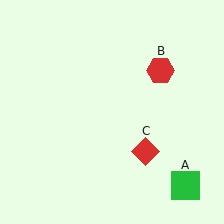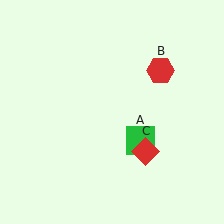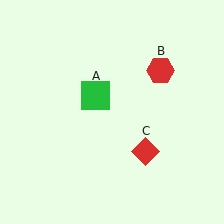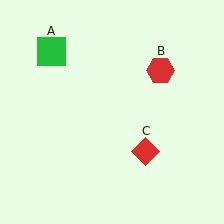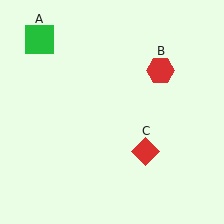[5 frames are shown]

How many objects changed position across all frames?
1 object changed position: green square (object A).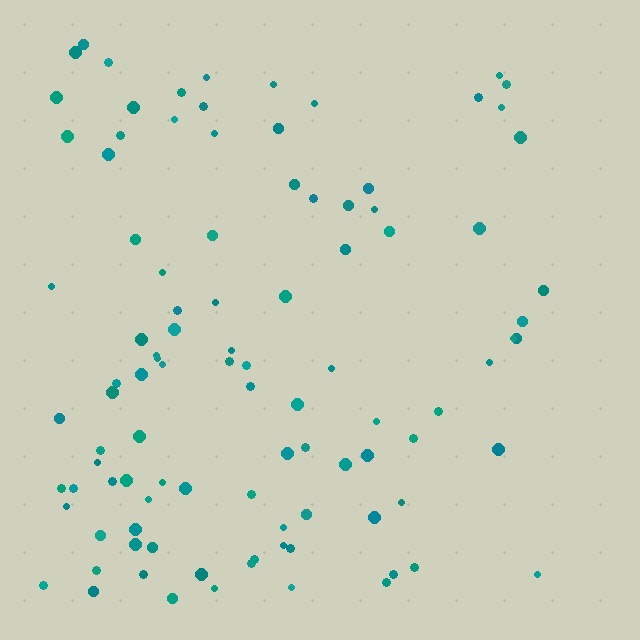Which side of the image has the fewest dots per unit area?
The right.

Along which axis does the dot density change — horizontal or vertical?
Horizontal.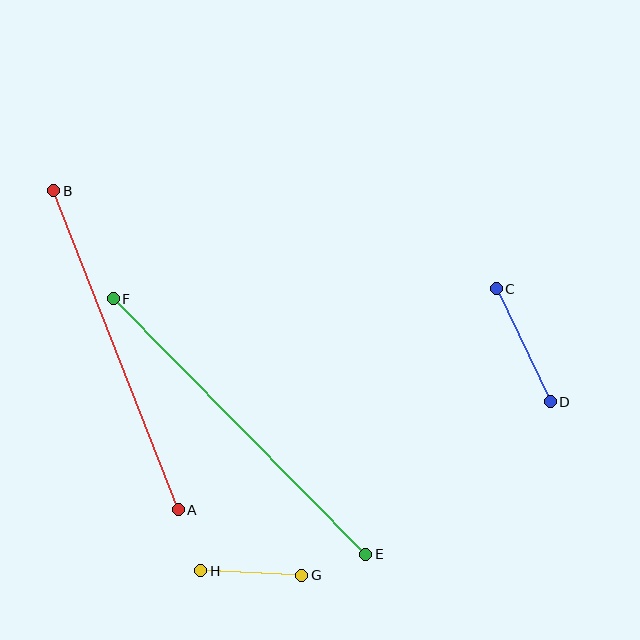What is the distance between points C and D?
The distance is approximately 125 pixels.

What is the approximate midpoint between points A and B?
The midpoint is at approximately (116, 350) pixels.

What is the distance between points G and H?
The distance is approximately 101 pixels.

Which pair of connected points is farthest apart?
Points E and F are farthest apart.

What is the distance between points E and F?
The distance is approximately 359 pixels.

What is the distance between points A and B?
The distance is approximately 342 pixels.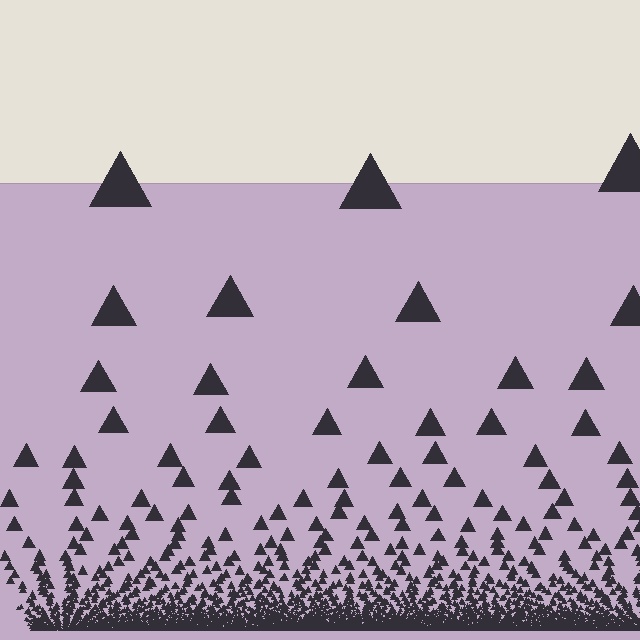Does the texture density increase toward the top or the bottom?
Density increases toward the bottom.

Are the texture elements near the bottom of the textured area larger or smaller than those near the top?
Smaller. The gradient is inverted — elements near the bottom are smaller and denser.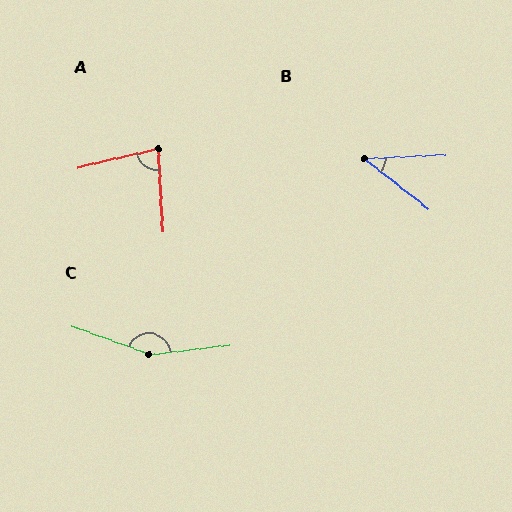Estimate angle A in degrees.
Approximately 80 degrees.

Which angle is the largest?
C, at approximately 154 degrees.